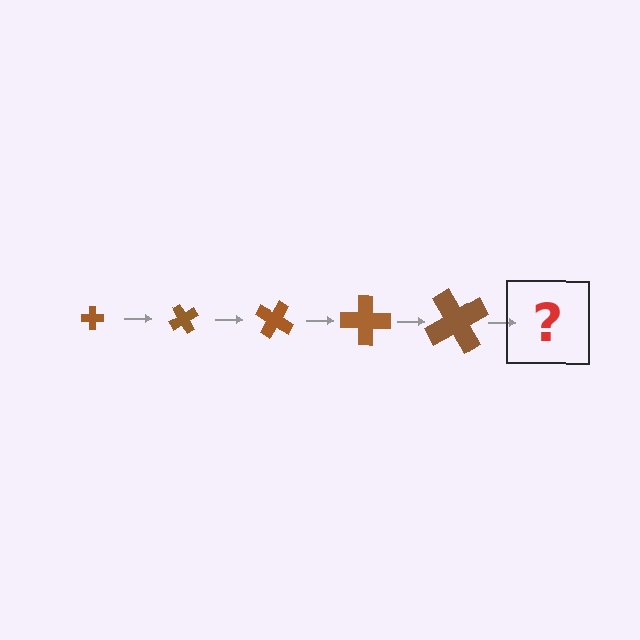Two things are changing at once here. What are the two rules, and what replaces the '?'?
The two rules are that the cross grows larger each step and it rotates 60 degrees each step. The '?' should be a cross, larger than the previous one and rotated 300 degrees from the start.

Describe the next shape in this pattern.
It should be a cross, larger than the previous one and rotated 300 degrees from the start.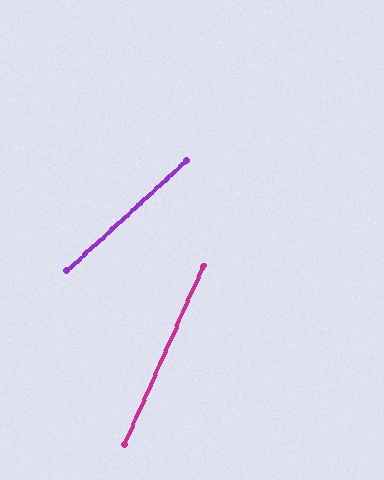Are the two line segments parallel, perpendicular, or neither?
Neither parallel nor perpendicular — they differ by about 23°.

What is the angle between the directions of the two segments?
Approximately 23 degrees.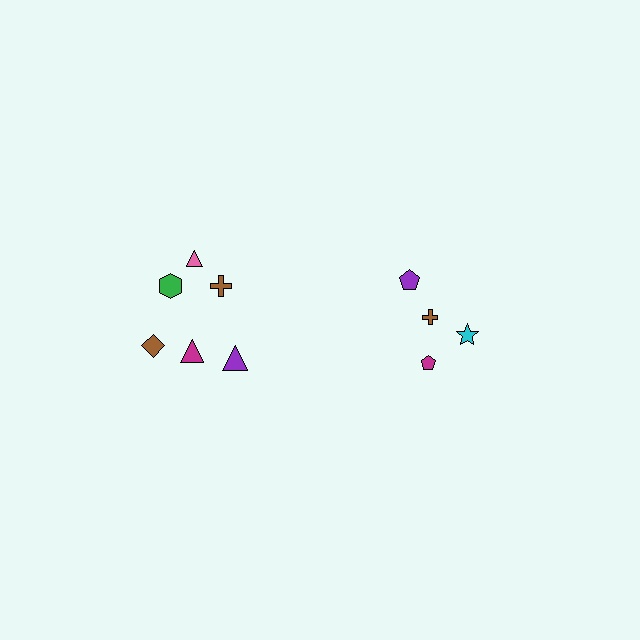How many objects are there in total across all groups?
There are 10 objects.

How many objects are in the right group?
There are 4 objects.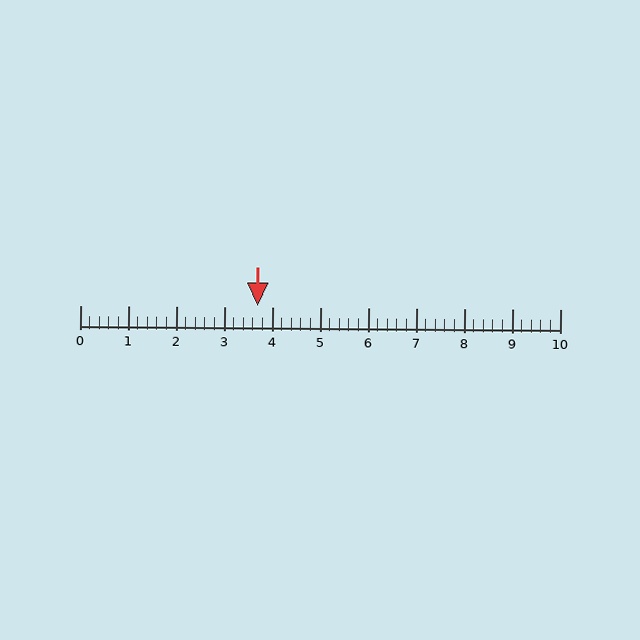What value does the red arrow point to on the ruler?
The red arrow points to approximately 3.7.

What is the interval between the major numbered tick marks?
The major tick marks are spaced 1 units apart.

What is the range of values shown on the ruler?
The ruler shows values from 0 to 10.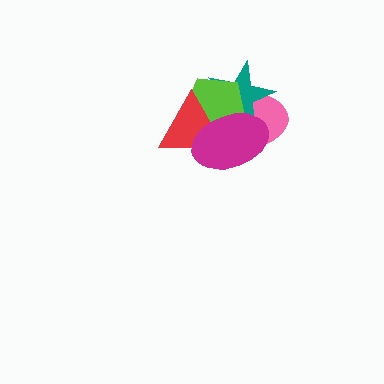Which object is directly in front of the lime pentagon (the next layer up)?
The red triangle is directly in front of the lime pentagon.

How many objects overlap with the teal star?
4 objects overlap with the teal star.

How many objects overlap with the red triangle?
4 objects overlap with the red triangle.